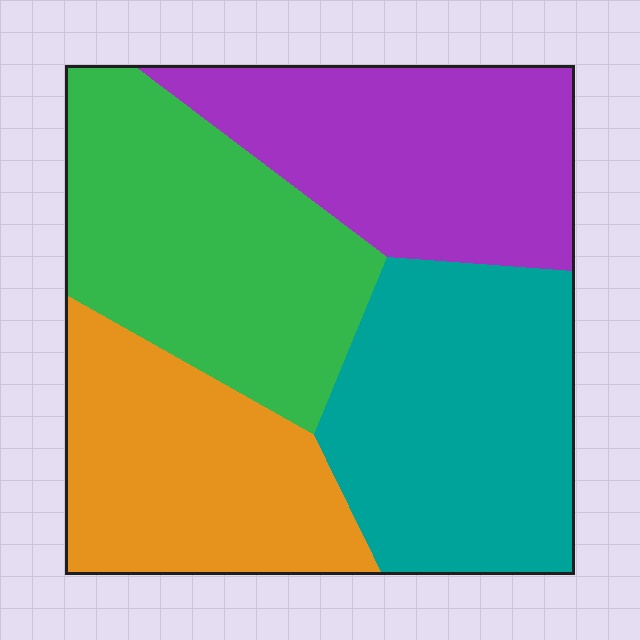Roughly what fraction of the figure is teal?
Teal takes up about one quarter (1/4) of the figure.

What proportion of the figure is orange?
Orange takes up about one fifth (1/5) of the figure.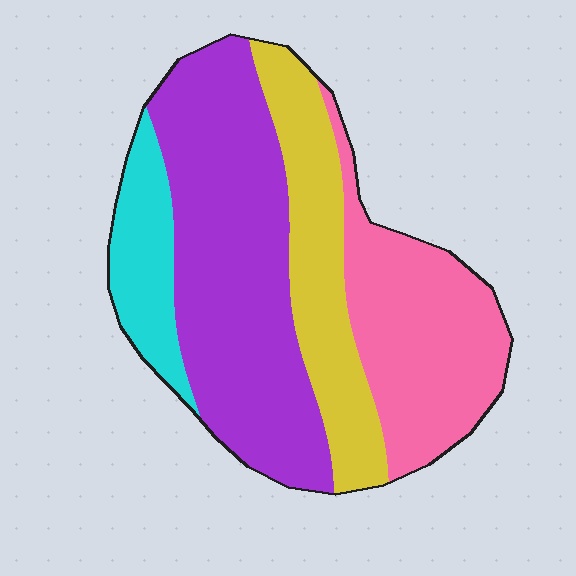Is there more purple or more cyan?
Purple.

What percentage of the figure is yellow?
Yellow covers roughly 20% of the figure.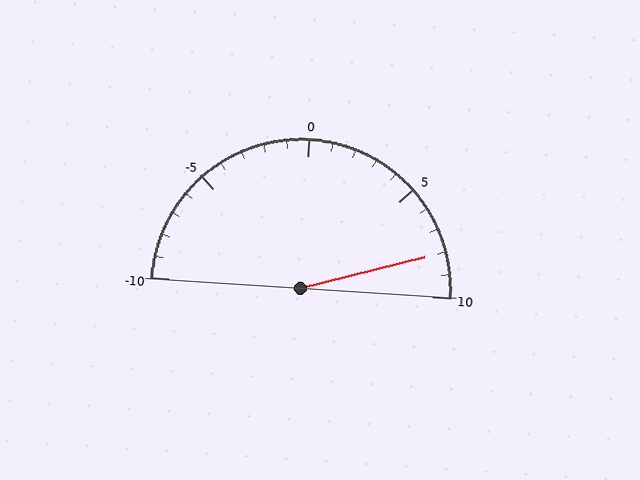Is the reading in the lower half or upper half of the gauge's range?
The reading is in the upper half of the range (-10 to 10).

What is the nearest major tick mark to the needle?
The nearest major tick mark is 10.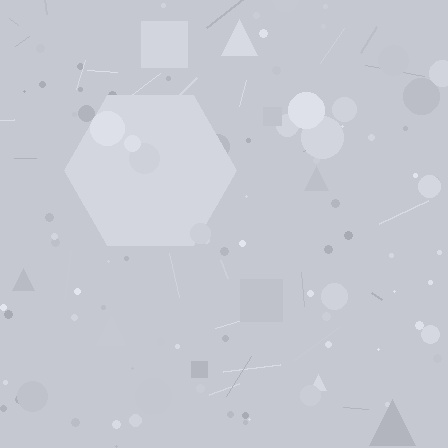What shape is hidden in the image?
A hexagon is hidden in the image.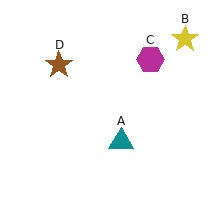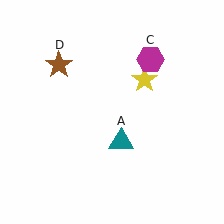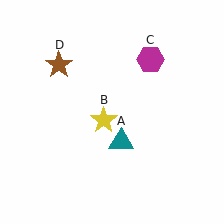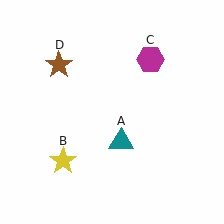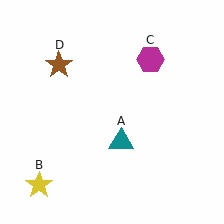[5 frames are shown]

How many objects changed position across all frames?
1 object changed position: yellow star (object B).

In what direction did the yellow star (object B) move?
The yellow star (object B) moved down and to the left.